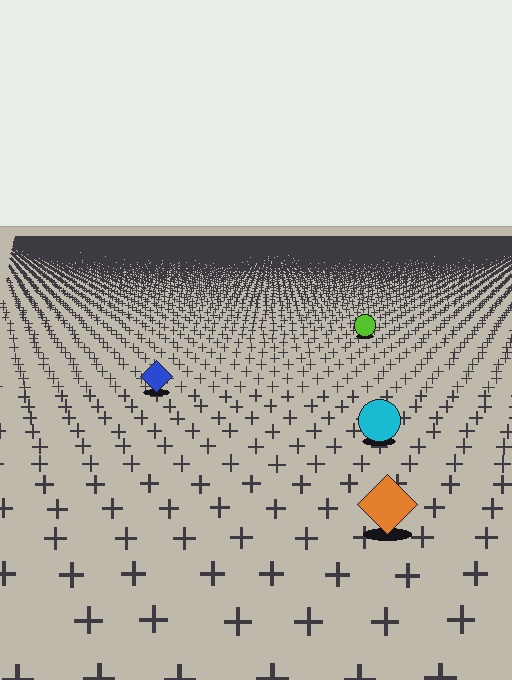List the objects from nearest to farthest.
From nearest to farthest: the orange diamond, the cyan circle, the blue diamond, the lime circle.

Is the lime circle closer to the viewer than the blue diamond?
No. The blue diamond is closer — you can tell from the texture gradient: the ground texture is coarser near it.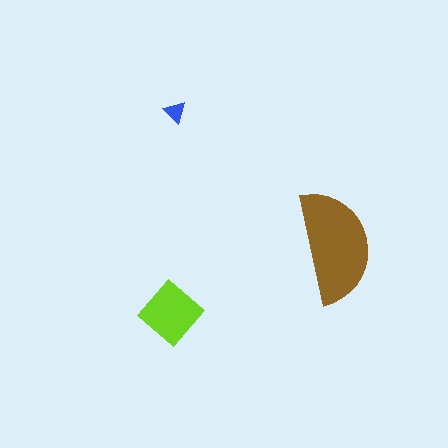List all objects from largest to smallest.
The brown semicircle, the lime diamond, the blue triangle.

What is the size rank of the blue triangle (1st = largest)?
3rd.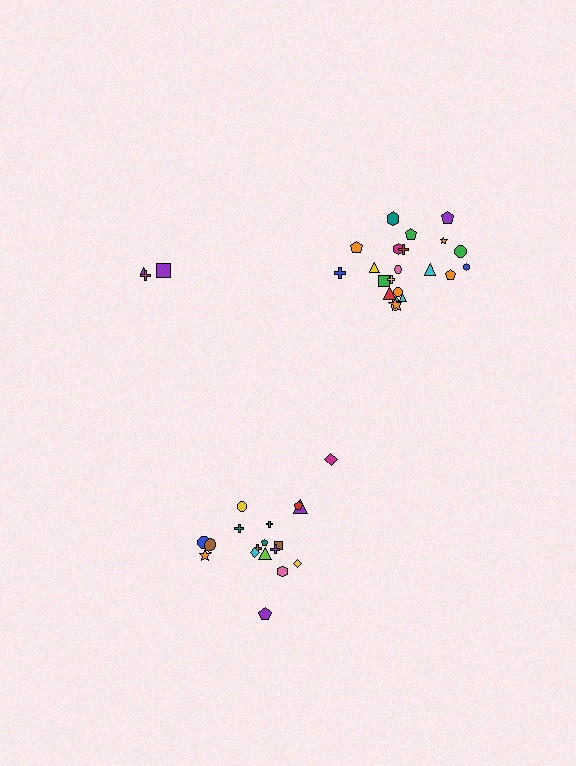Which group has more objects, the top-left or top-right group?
The top-right group.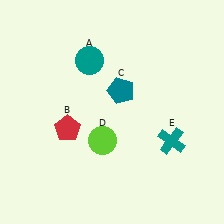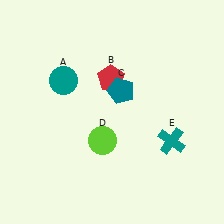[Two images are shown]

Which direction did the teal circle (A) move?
The teal circle (A) moved left.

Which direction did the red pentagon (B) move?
The red pentagon (B) moved up.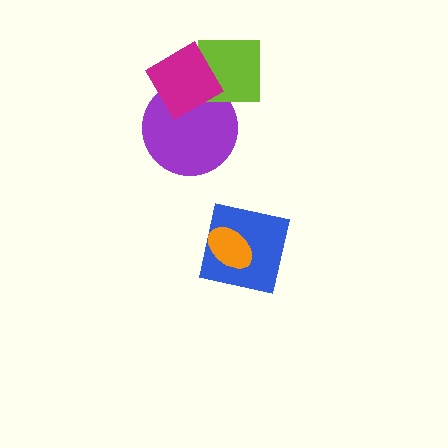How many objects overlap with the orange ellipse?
1 object overlaps with the orange ellipse.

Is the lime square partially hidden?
Yes, it is partially covered by another shape.